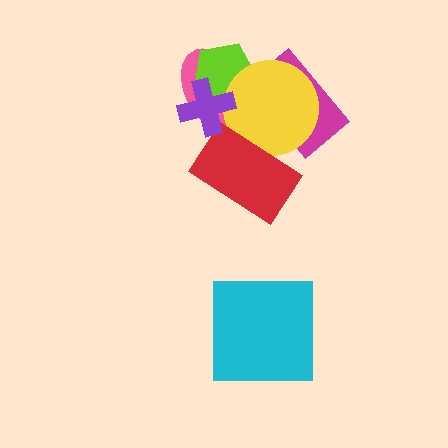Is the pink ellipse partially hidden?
Yes, it is partially covered by another shape.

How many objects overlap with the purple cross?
3 objects overlap with the purple cross.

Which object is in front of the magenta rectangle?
The yellow circle is in front of the magenta rectangle.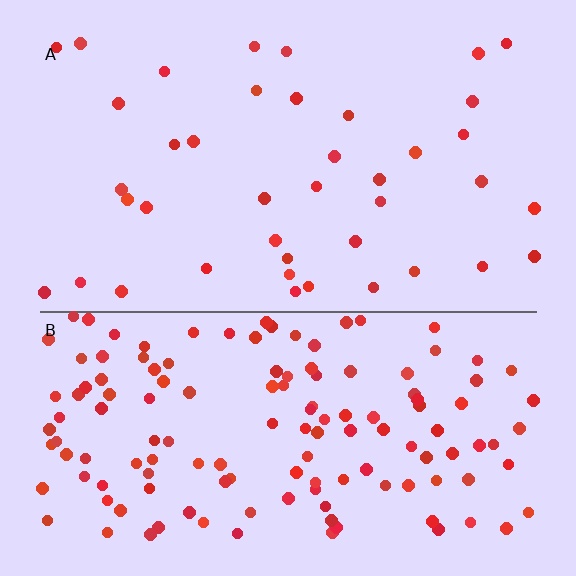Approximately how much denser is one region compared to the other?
Approximately 3.4× — region B over region A.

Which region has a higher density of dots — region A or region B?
B (the bottom).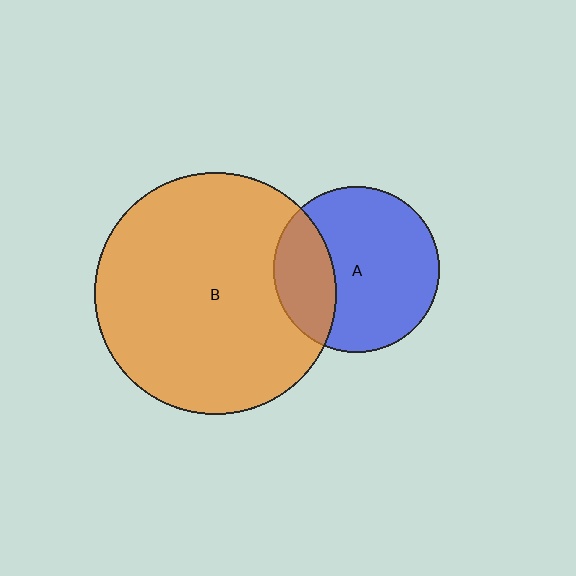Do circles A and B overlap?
Yes.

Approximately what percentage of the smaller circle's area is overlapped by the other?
Approximately 30%.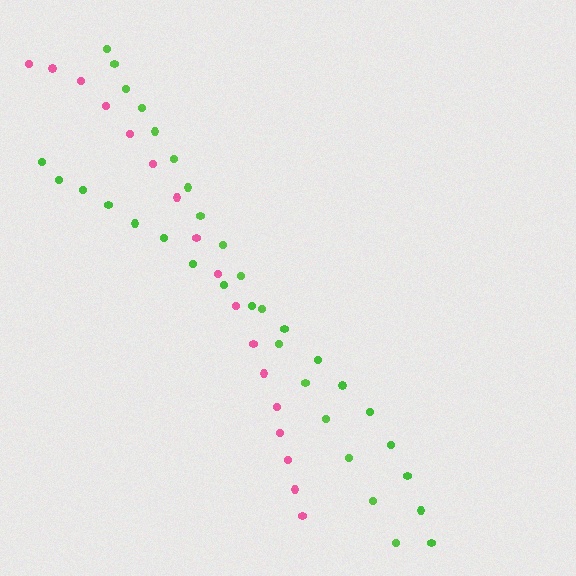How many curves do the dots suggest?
There are 3 distinct paths.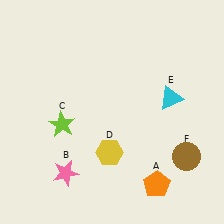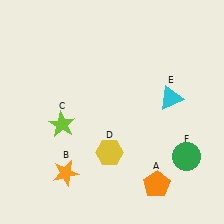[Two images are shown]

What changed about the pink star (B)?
In Image 1, B is pink. In Image 2, it changed to orange.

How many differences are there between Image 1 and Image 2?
There are 2 differences between the two images.